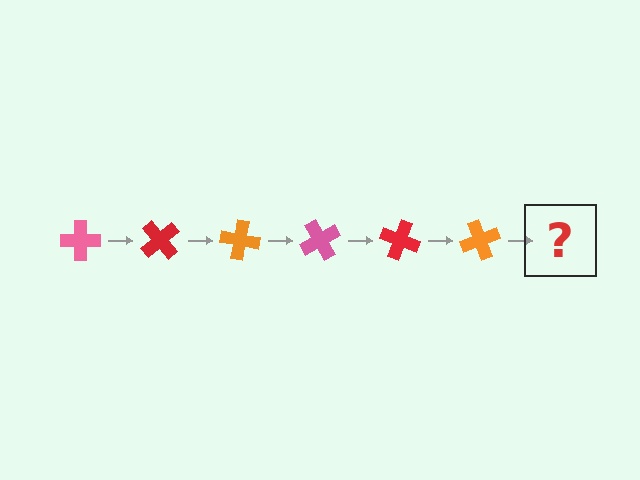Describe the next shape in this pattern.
It should be a pink cross, rotated 300 degrees from the start.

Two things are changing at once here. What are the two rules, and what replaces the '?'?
The two rules are that it rotates 50 degrees each step and the color cycles through pink, red, and orange. The '?' should be a pink cross, rotated 300 degrees from the start.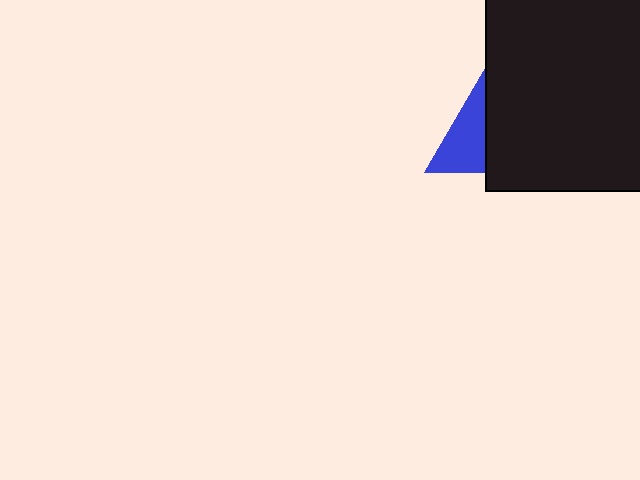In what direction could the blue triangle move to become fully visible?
The blue triangle could move left. That would shift it out from behind the black rectangle entirely.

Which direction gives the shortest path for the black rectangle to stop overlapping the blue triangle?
Moving right gives the shortest separation.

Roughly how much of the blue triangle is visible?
About half of it is visible (roughly 47%).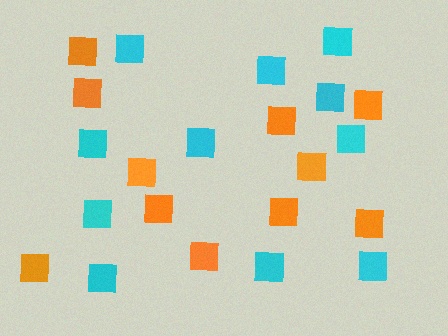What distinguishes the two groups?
There are 2 groups: one group of cyan squares (11) and one group of orange squares (11).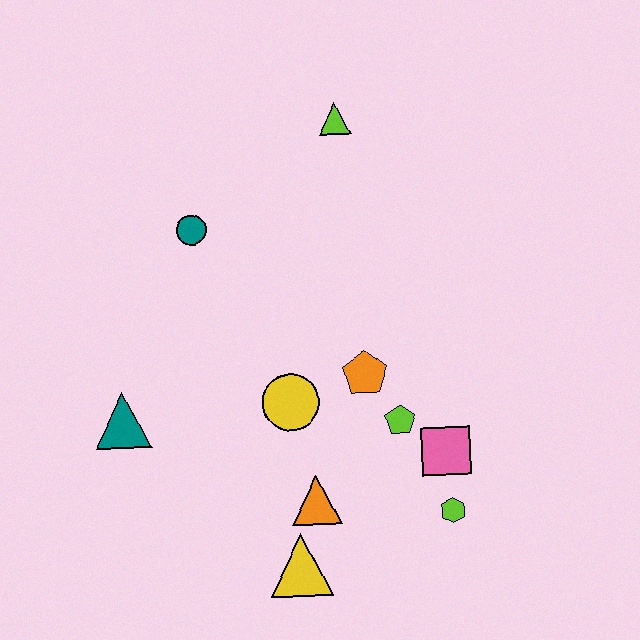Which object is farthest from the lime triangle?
The yellow triangle is farthest from the lime triangle.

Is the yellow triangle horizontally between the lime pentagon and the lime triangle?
No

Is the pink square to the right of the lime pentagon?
Yes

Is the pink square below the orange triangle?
No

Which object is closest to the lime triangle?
The teal circle is closest to the lime triangle.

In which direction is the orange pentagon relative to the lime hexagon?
The orange pentagon is above the lime hexagon.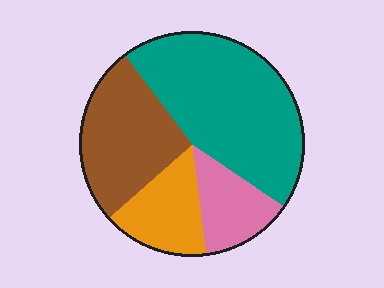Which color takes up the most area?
Teal, at roughly 45%.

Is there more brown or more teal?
Teal.